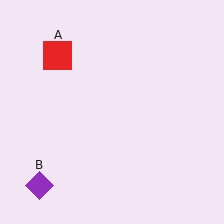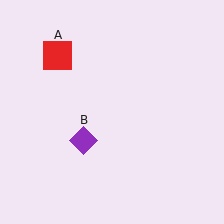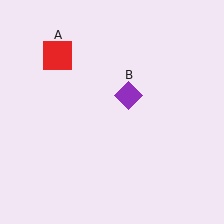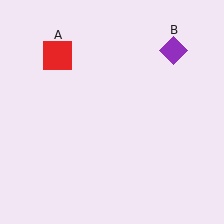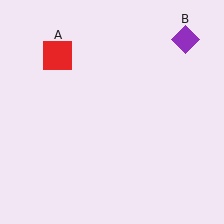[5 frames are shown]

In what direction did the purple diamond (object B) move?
The purple diamond (object B) moved up and to the right.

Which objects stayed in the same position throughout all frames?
Red square (object A) remained stationary.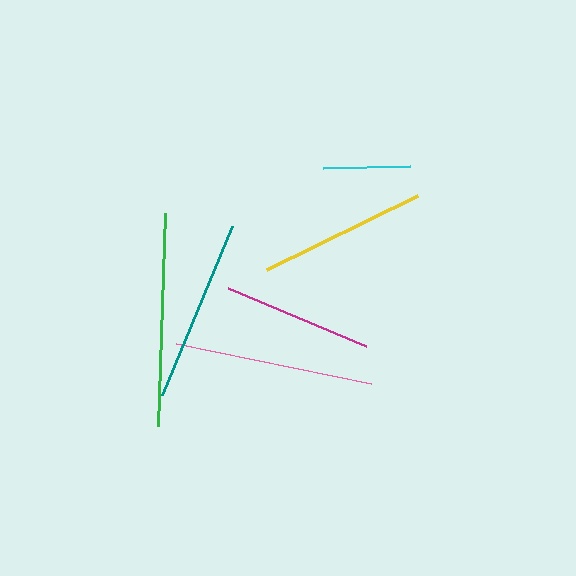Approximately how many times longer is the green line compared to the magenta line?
The green line is approximately 1.4 times the length of the magenta line.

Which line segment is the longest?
The green line is the longest at approximately 213 pixels.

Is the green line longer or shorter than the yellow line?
The green line is longer than the yellow line.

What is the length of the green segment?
The green segment is approximately 213 pixels long.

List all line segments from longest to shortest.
From longest to shortest: green, pink, teal, yellow, magenta, cyan.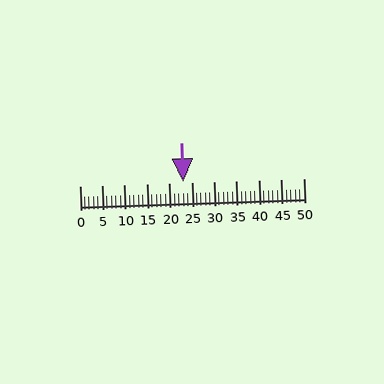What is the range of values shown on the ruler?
The ruler shows values from 0 to 50.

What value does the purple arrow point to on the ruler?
The purple arrow points to approximately 23.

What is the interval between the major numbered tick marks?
The major tick marks are spaced 5 units apart.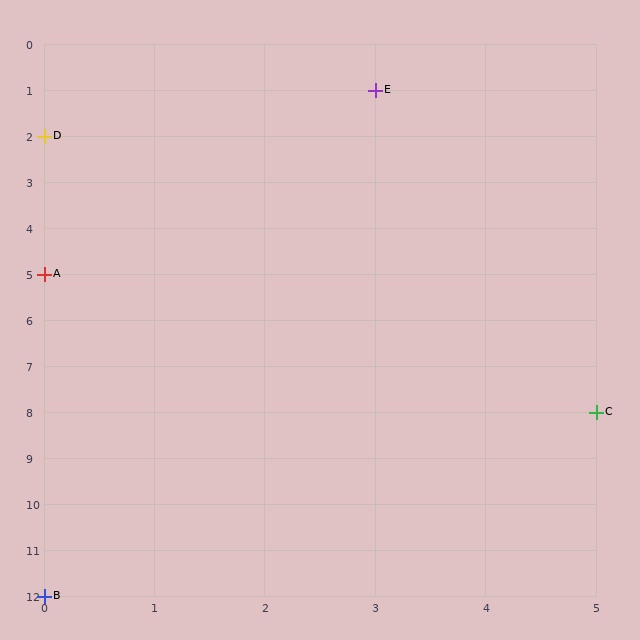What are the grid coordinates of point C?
Point C is at grid coordinates (5, 8).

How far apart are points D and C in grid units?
Points D and C are 5 columns and 6 rows apart (about 7.8 grid units diagonally).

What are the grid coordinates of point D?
Point D is at grid coordinates (0, 2).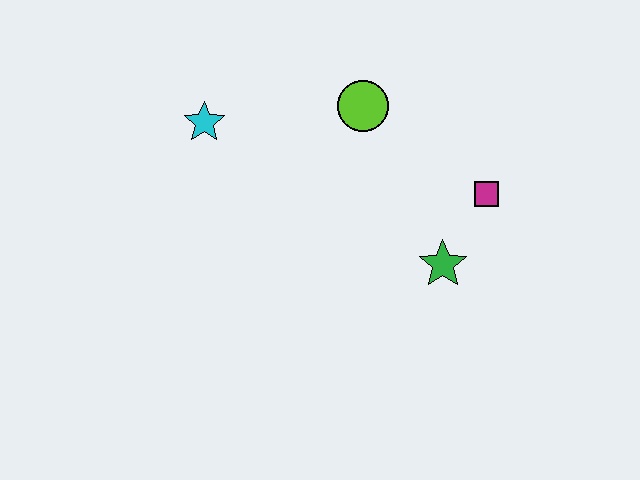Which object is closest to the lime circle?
The magenta square is closest to the lime circle.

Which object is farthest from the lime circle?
The green star is farthest from the lime circle.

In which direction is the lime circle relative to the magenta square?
The lime circle is to the left of the magenta square.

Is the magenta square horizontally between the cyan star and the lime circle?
No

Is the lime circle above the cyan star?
Yes